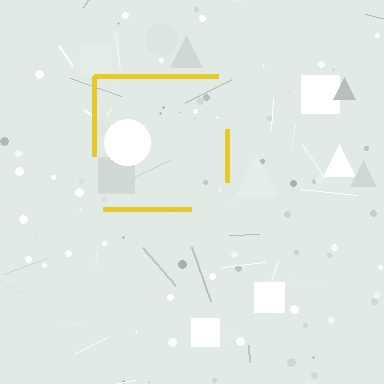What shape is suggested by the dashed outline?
The dashed outline suggests a square.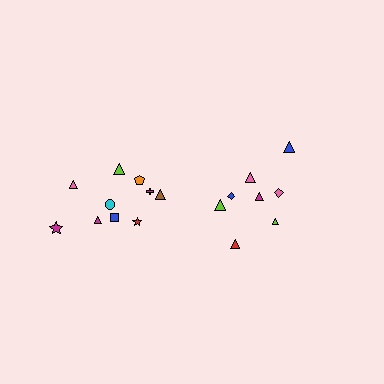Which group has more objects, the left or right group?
The left group.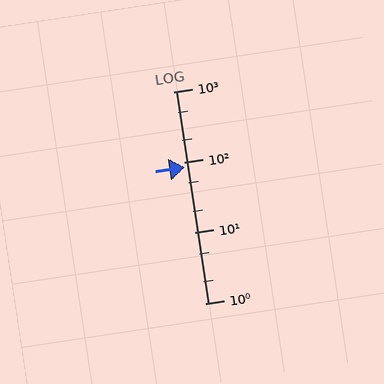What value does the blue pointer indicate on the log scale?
The pointer indicates approximately 86.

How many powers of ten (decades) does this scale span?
The scale spans 3 decades, from 1 to 1000.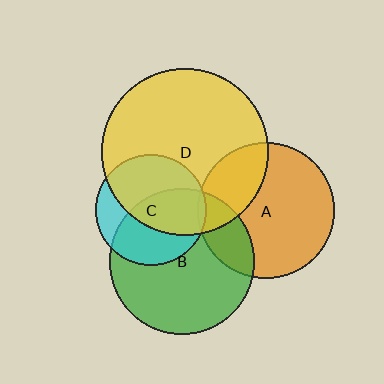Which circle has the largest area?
Circle D (yellow).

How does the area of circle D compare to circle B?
Approximately 1.3 times.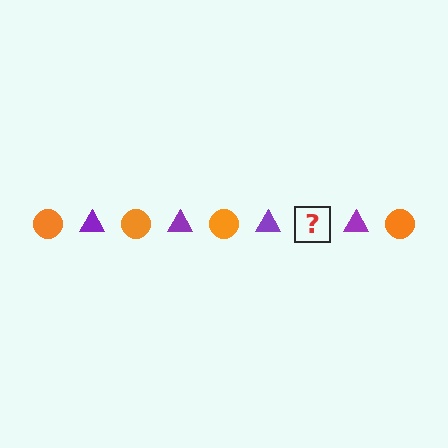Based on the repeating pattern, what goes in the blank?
The blank should be an orange circle.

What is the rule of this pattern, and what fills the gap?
The rule is that the pattern alternates between orange circle and purple triangle. The gap should be filled with an orange circle.